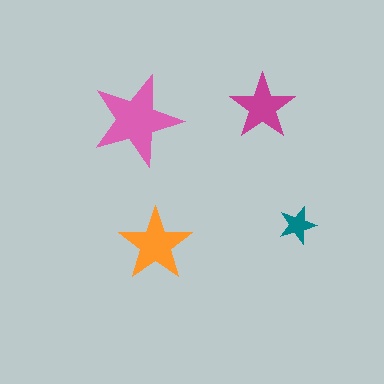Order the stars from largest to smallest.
the pink one, the orange one, the magenta one, the teal one.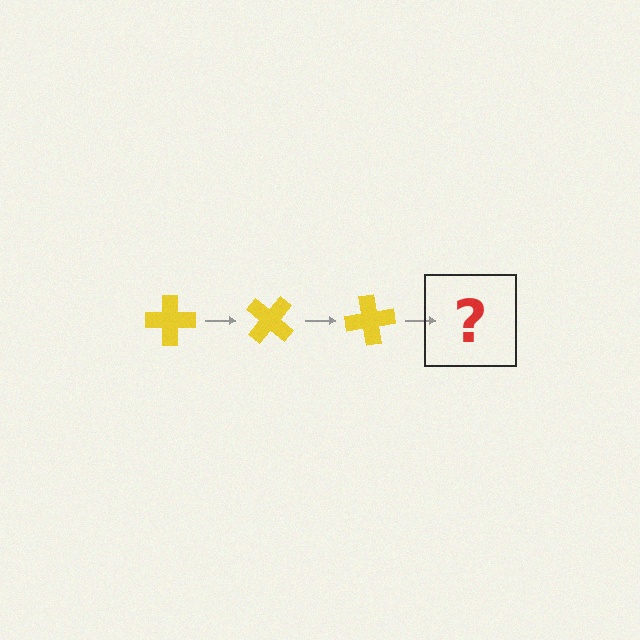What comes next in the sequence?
The next element should be a yellow cross rotated 120 degrees.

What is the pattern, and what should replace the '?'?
The pattern is that the cross rotates 40 degrees each step. The '?' should be a yellow cross rotated 120 degrees.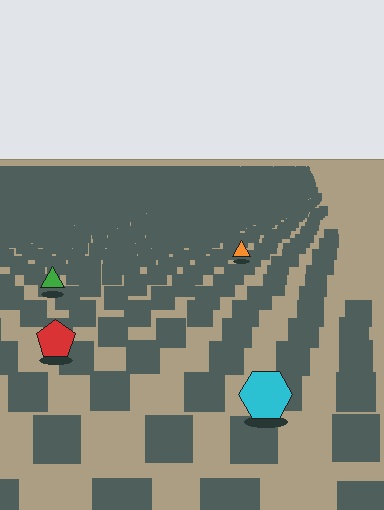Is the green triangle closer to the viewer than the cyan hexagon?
No. The cyan hexagon is closer — you can tell from the texture gradient: the ground texture is coarser near it.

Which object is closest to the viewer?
The cyan hexagon is closest. The texture marks near it are larger and more spread out.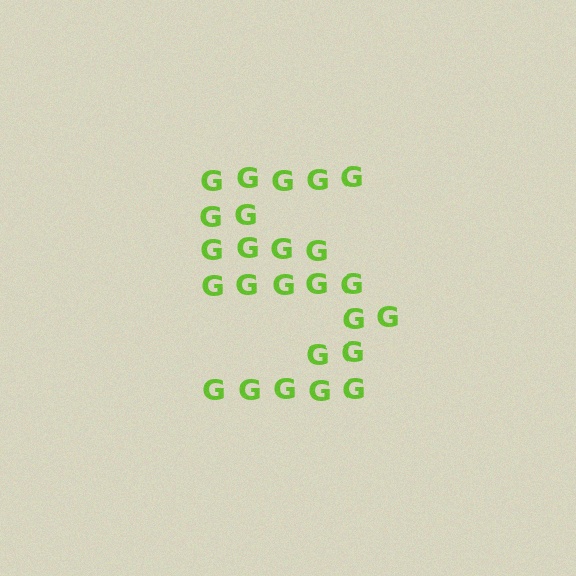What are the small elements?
The small elements are letter G's.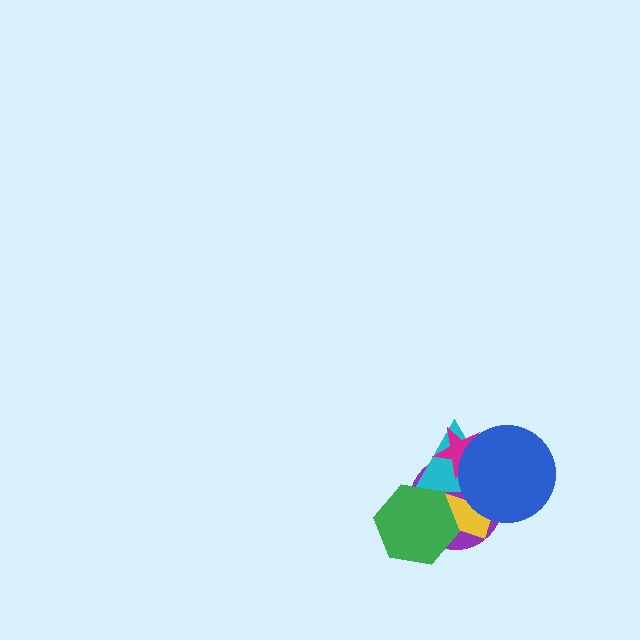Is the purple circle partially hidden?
Yes, it is partially covered by another shape.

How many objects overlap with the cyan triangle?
5 objects overlap with the cyan triangle.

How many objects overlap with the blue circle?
4 objects overlap with the blue circle.